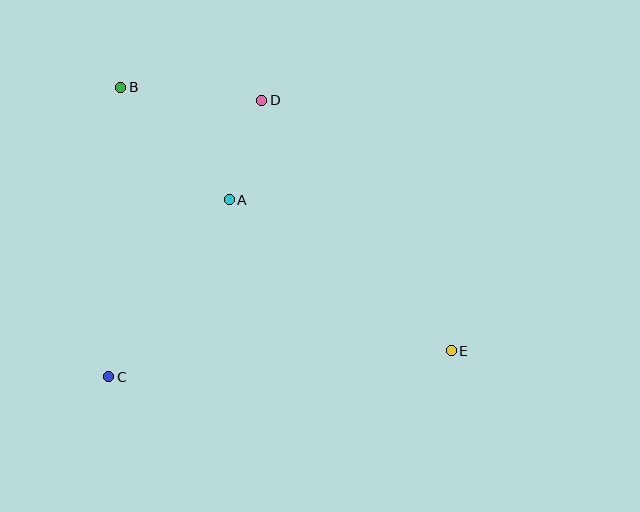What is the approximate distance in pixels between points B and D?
The distance between B and D is approximately 141 pixels.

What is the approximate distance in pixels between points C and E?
The distance between C and E is approximately 343 pixels.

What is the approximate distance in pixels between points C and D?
The distance between C and D is approximately 316 pixels.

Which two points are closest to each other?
Points A and D are closest to each other.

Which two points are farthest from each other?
Points B and E are farthest from each other.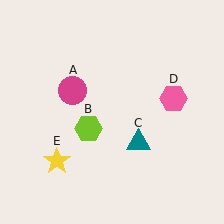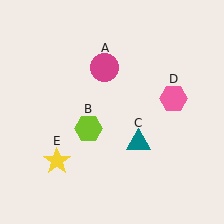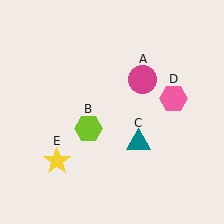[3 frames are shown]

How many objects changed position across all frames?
1 object changed position: magenta circle (object A).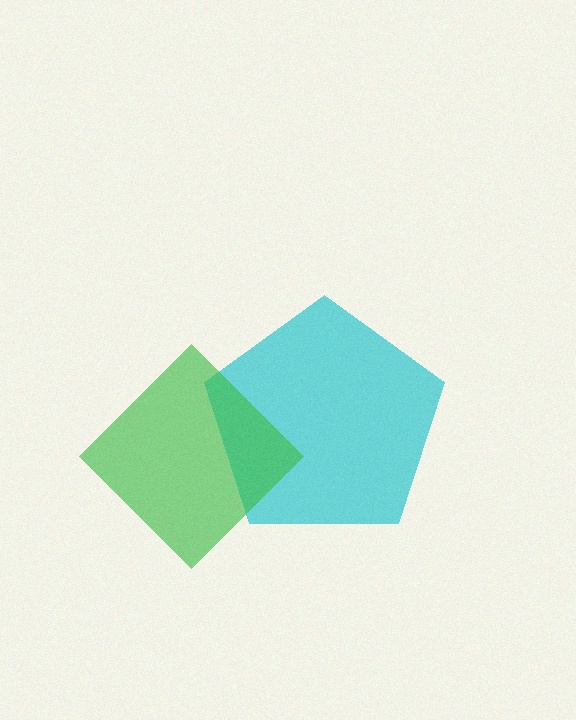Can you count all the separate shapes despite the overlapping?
Yes, there are 2 separate shapes.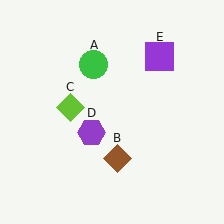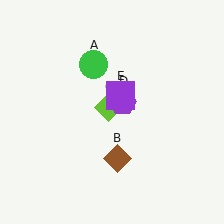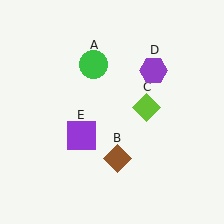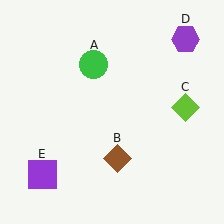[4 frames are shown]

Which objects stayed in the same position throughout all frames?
Green circle (object A) and brown diamond (object B) remained stationary.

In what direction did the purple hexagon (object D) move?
The purple hexagon (object D) moved up and to the right.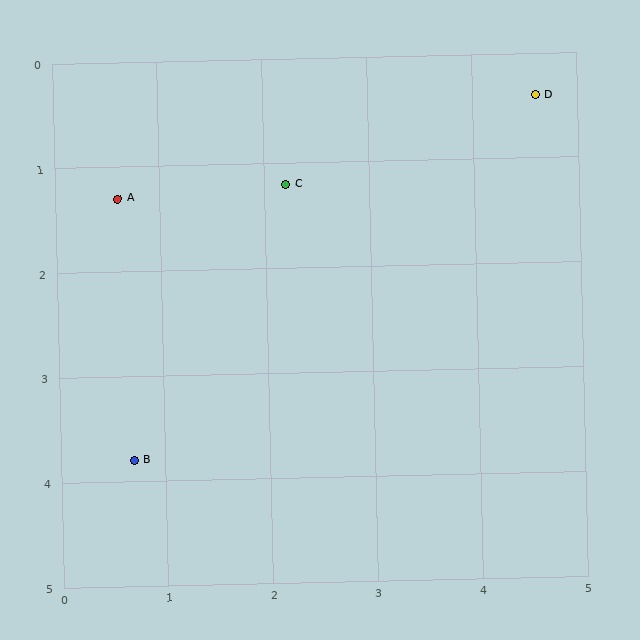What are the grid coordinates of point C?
Point C is at approximately (2.2, 1.2).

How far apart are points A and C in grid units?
Points A and C are about 1.6 grid units apart.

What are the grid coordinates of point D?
Point D is at approximately (4.6, 0.4).